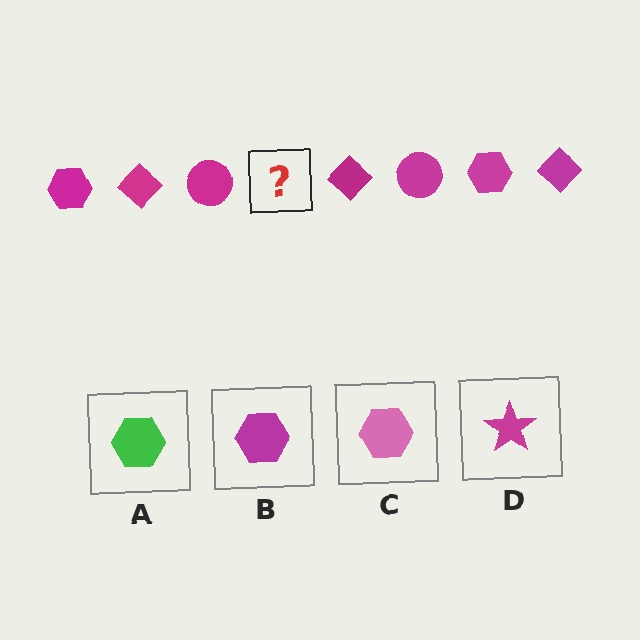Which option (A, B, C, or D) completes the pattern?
B.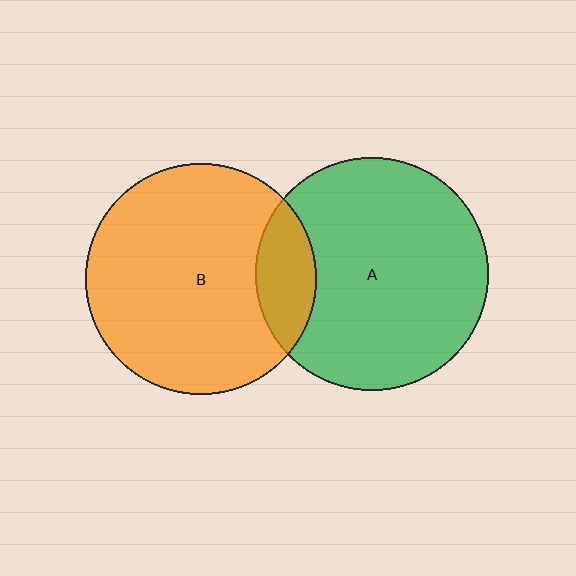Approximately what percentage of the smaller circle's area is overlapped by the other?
Approximately 15%.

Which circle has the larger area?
Circle A (green).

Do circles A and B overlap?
Yes.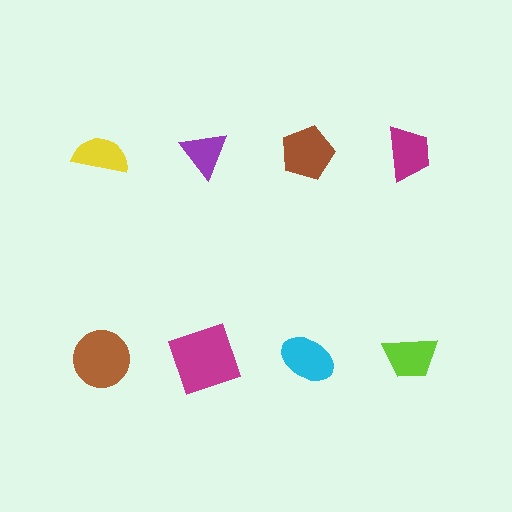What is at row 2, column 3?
A cyan ellipse.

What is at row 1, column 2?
A purple triangle.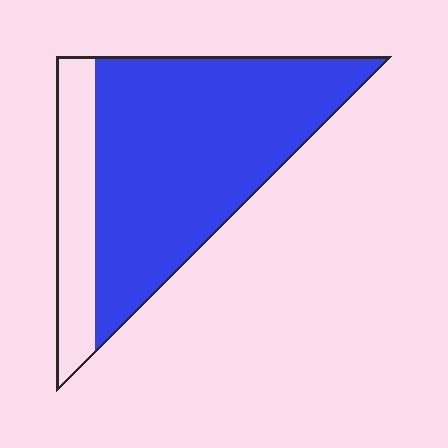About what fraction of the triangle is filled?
About four fifths (4/5).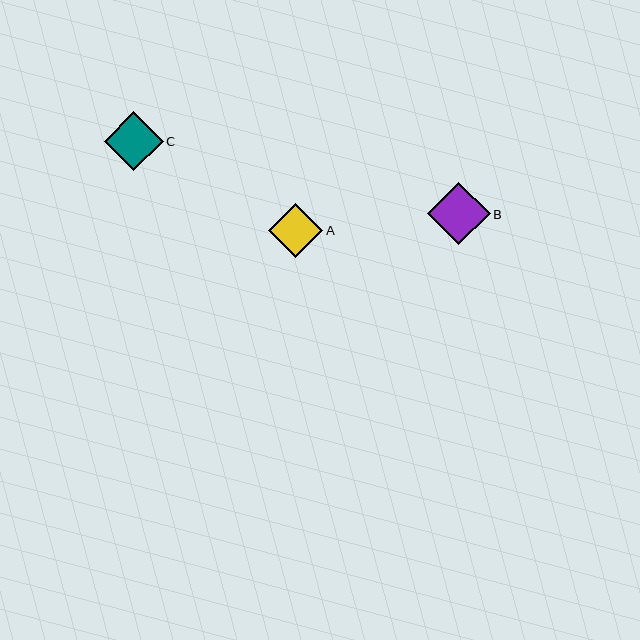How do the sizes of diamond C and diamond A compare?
Diamond C and diamond A are approximately the same size.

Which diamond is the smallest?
Diamond A is the smallest with a size of approximately 54 pixels.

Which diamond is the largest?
Diamond B is the largest with a size of approximately 62 pixels.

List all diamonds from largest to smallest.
From largest to smallest: B, C, A.